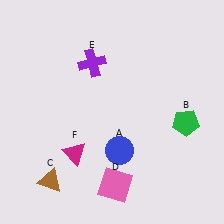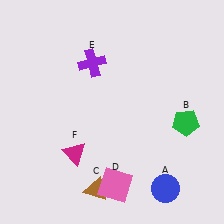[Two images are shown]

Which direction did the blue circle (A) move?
The blue circle (A) moved right.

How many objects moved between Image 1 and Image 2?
2 objects moved between the two images.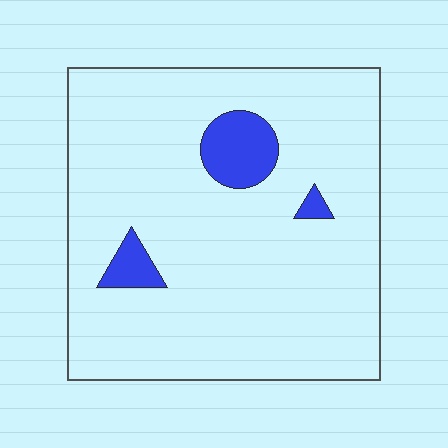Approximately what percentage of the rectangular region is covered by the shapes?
Approximately 10%.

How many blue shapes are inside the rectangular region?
3.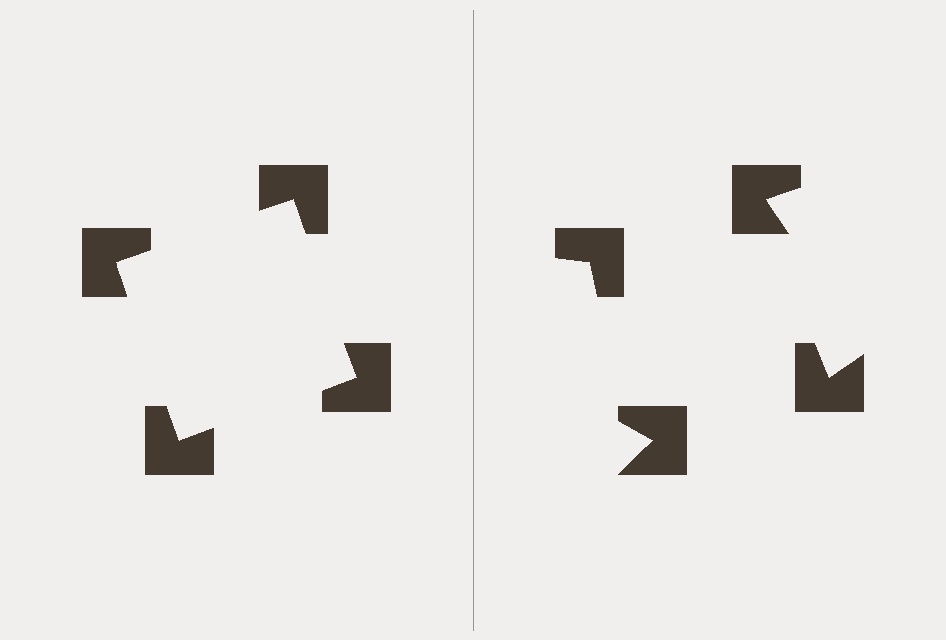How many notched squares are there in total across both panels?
8 — 4 on each side.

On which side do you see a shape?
An illusory square appears on the left side. On the right side the wedge cuts are rotated, so no coherent shape forms.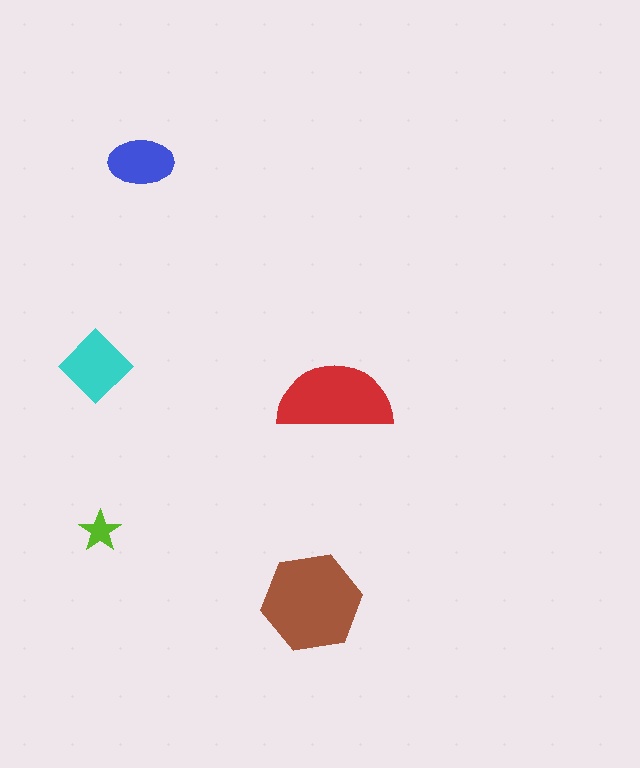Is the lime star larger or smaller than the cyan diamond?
Smaller.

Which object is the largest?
The brown hexagon.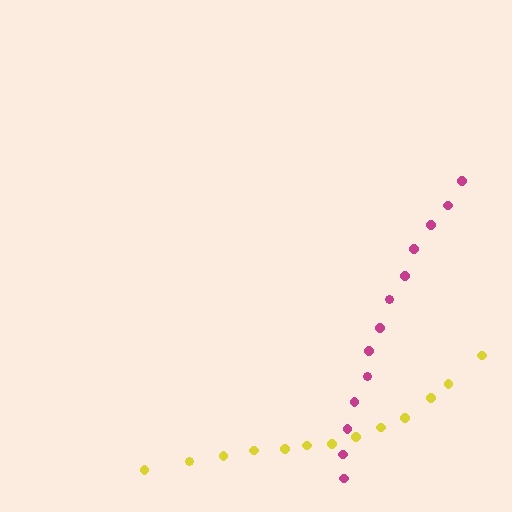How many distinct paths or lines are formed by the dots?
There are 2 distinct paths.